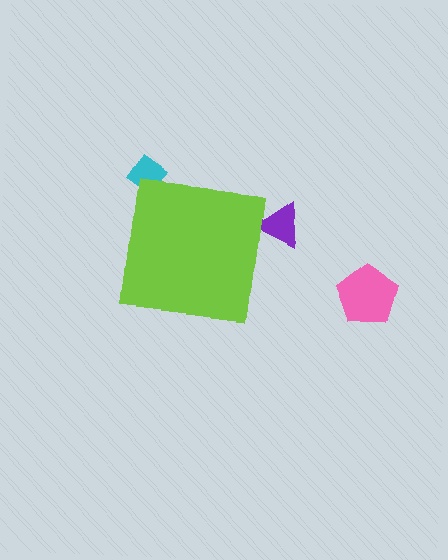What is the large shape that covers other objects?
A lime square.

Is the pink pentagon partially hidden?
No, the pink pentagon is fully visible.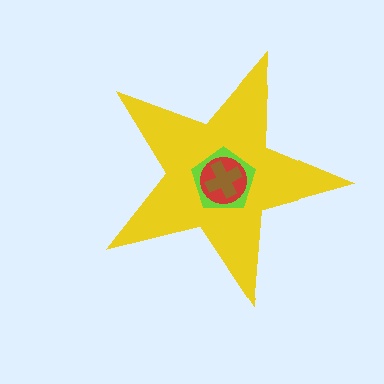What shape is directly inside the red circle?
The brown cross.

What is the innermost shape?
The brown cross.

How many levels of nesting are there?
4.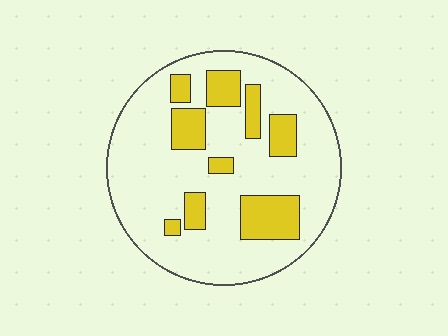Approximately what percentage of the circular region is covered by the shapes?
Approximately 20%.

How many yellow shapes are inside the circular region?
9.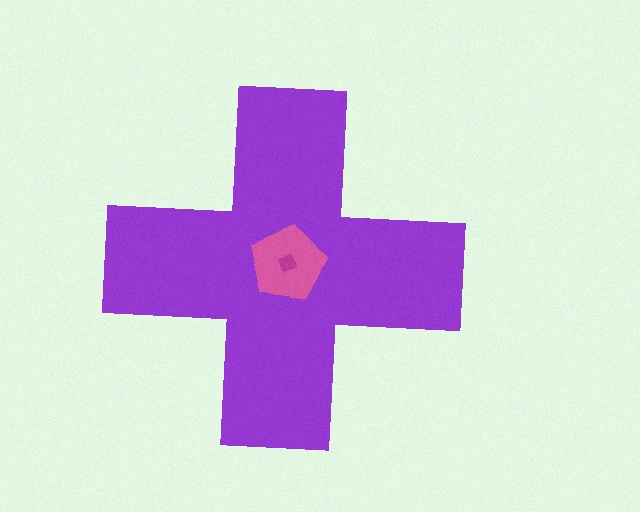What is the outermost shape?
The purple cross.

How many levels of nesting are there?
3.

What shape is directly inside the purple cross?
The pink pentagon.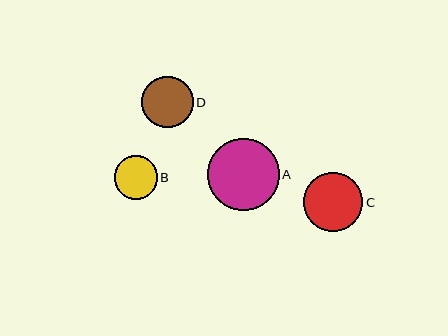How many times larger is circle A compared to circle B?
Circle A is approximately 1.7 times the size of circle B.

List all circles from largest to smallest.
From largest to smallest: A, C, D, B.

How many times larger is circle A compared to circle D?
Circle A is approximately 1.4 times the size of circle D.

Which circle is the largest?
Circle A is the largest with a size of approximately 72 pixels.